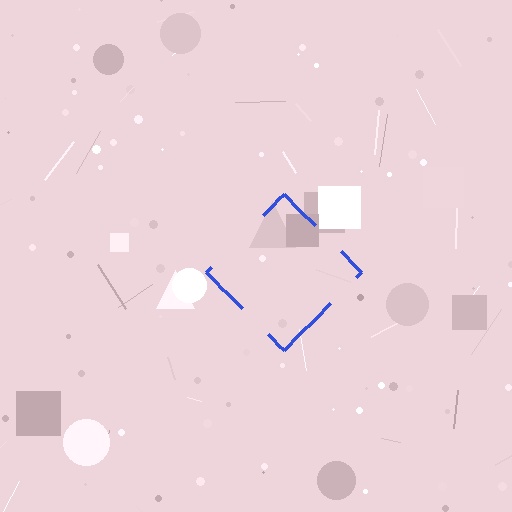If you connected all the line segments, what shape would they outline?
They would outline a diamond.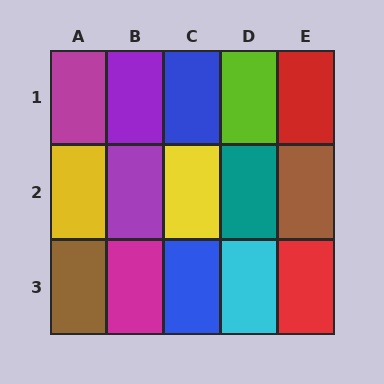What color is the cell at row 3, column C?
Blue.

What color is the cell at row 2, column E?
Brown.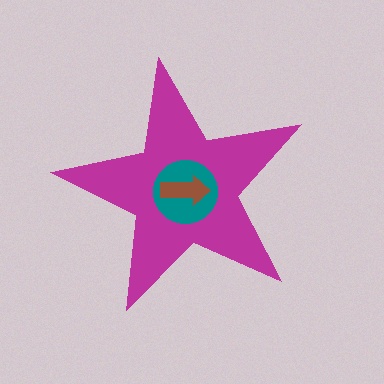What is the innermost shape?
The brown arrow.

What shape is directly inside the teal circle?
The brown arrow.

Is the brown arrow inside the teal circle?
Yes.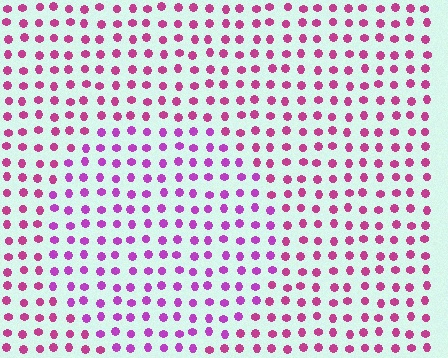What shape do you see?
I see a circle.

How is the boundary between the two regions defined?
The boundary is defined purely by a slight shift in hue (about 26 degrees). Spacing, size, and orientation are identical on both sides.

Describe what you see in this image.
The image is filled with small magenta elements in a uniform arrangement. A circle-shaped region is visible where the elements are tinted to a slightly different hue, forming a subtle color boundary.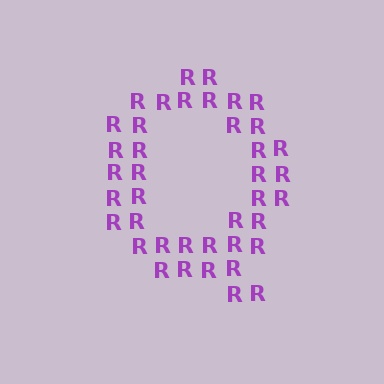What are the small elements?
The small elements are letter R's.